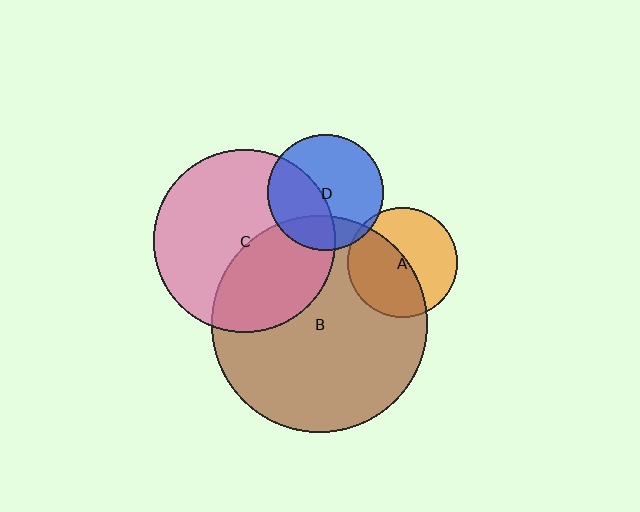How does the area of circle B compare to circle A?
Approximately 3.9 times.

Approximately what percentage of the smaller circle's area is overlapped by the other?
Approximately 40%.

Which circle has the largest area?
Circle B (brown).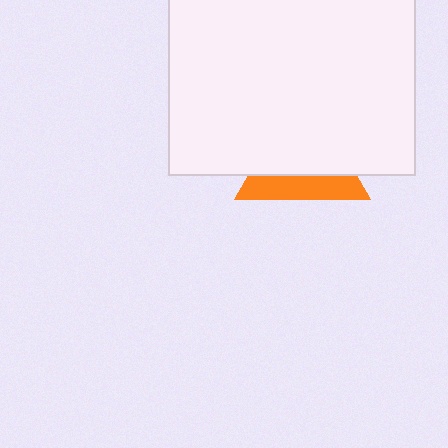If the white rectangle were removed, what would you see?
You would see the complete orange triangle.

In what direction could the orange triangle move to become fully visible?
The orange triangle could move down. That would shift it out from behind the white rectangle entirely.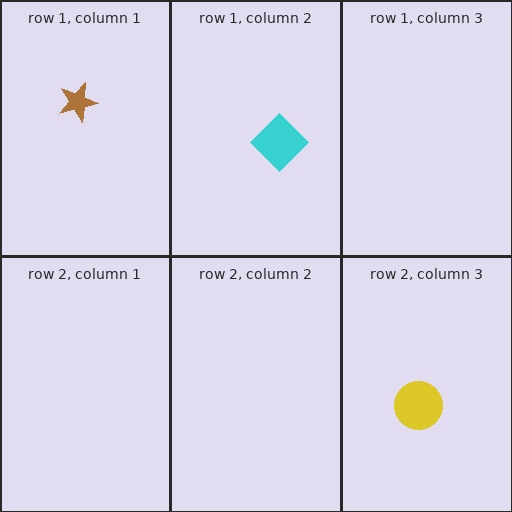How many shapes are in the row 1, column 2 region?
1.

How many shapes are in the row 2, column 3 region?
1.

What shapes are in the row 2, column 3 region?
The yellow circle.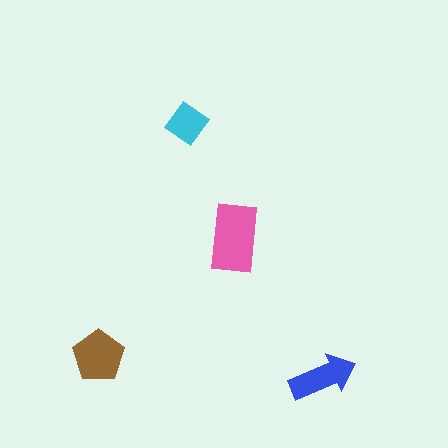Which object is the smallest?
The cyan diamond.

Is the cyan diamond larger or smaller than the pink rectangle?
Smaller.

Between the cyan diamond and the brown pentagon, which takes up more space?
The brown pentagon.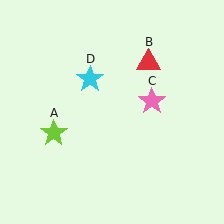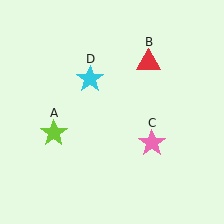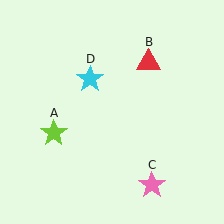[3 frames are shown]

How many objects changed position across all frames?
1 object changed position: pink star (object C).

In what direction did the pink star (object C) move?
The pink star (object C) moved down.